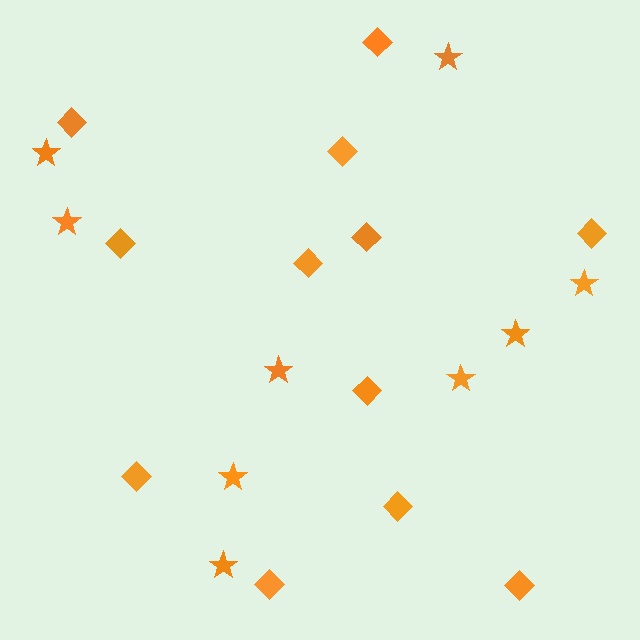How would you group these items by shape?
There are 2 groups: one group of stars (9) and one group of diamonds (12).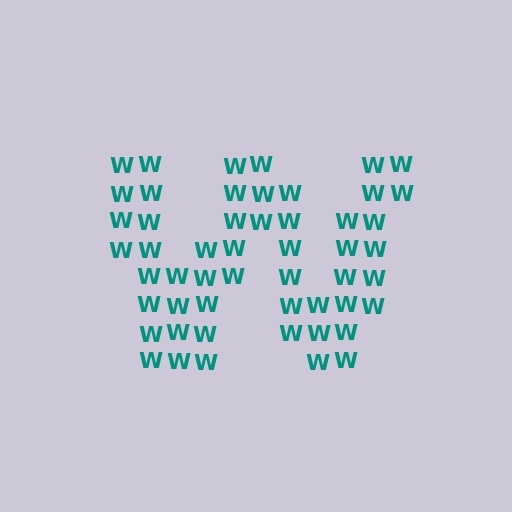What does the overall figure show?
The overall figure shows the letter W.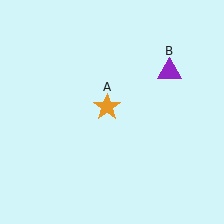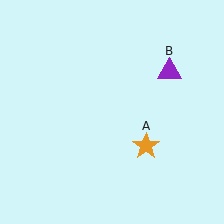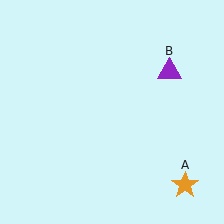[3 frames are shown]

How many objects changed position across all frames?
1 object changed position: orange star (object A).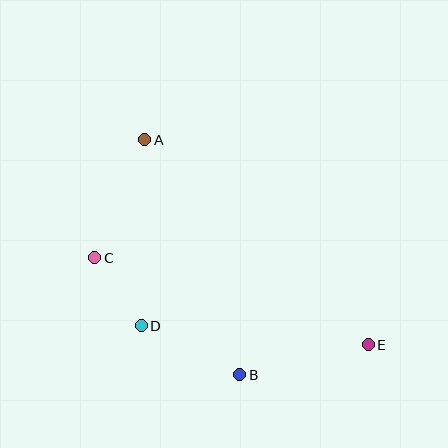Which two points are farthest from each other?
Points A and E are farthest from each other.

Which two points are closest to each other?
Points C and D are closest to each other.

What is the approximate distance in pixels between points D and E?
The distance between D and E is approximately 228 pixels.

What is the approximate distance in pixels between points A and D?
The distance between A and D is approximately 186 pixels.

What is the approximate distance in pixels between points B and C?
The distance between B and C is approximately 186 pixels.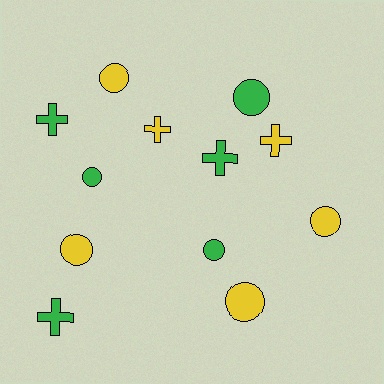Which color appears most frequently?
Yellow, with 6 objects.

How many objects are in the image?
There are 12 objects.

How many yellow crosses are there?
There are 2 yellow crosses.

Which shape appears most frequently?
Circle, with 7 objects.